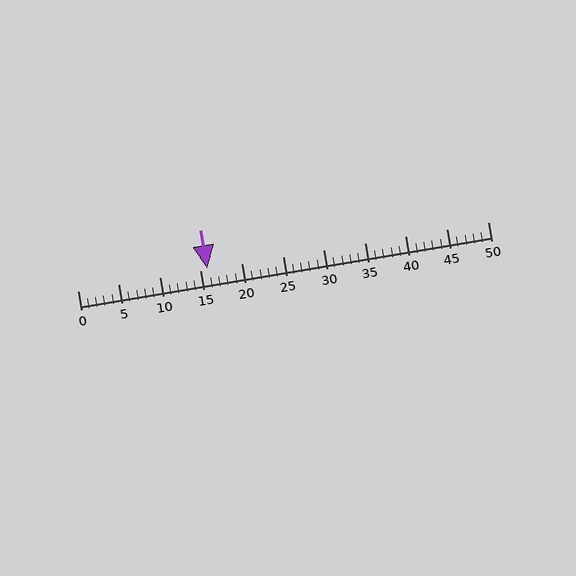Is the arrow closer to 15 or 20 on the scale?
The arrow is closer to 15.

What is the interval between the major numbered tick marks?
The major tick marks are spaced 5 units apart.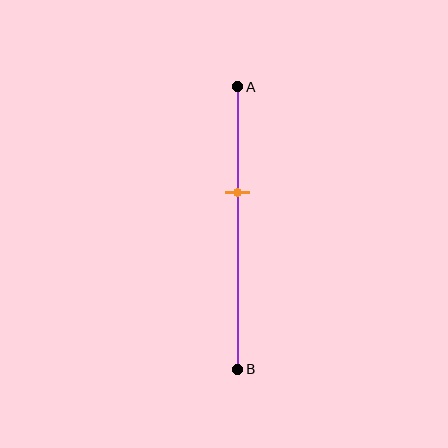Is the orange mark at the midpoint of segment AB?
No, the mark is at about 40% from A, not at the 50% midpoint.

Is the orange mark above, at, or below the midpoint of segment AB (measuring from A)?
The orange mark is above the midpoint of segment AB.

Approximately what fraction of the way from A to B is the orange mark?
The orange mark is approximately 40% of the way from A to B.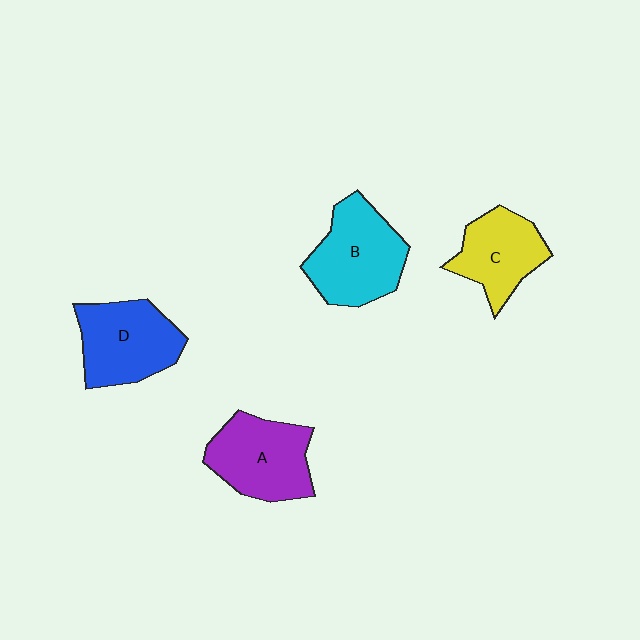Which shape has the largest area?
Shape B (cyan).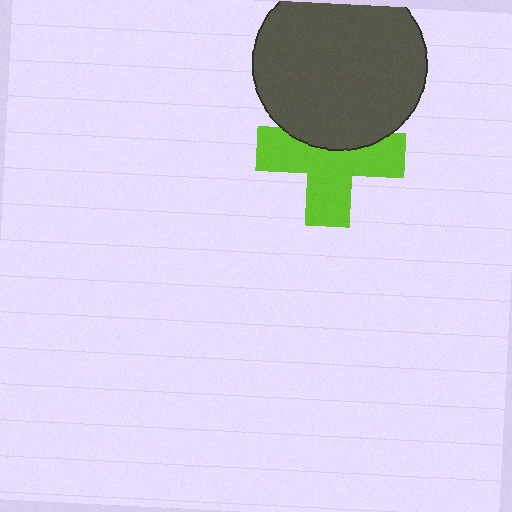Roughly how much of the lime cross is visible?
About half of it is visible (roughly 65%).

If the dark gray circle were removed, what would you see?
You would see the complete lime cross.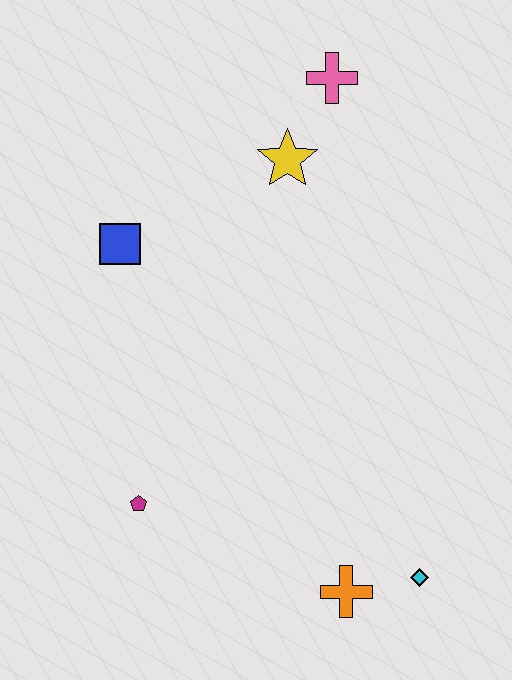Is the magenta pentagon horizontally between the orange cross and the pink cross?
No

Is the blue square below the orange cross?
No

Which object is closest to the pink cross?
The yellow star is closest to the pink cross.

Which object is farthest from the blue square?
The cyan diamond is farthest from the blue square.